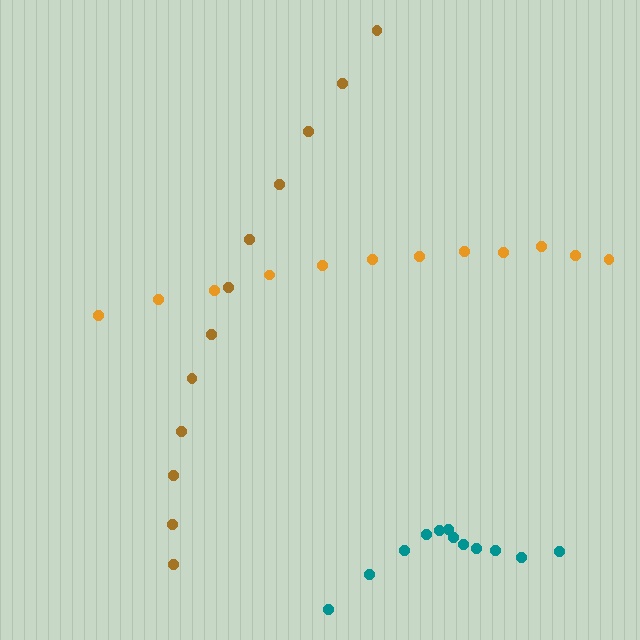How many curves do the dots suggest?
There are 3 distinct paths.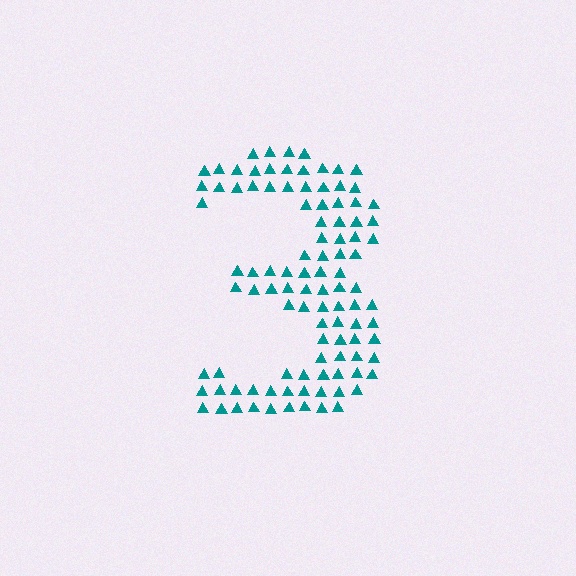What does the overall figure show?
The overall figure shows the digit 3.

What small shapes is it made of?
It is made of small triangles.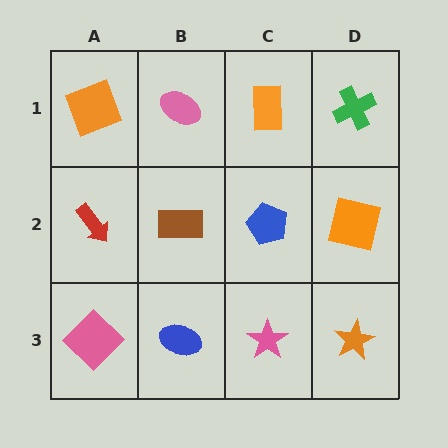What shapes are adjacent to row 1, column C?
A blue pentagon (row 2, column C), a pink ellipse (row 1, column B), a green cross (row 1, column D).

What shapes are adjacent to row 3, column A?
A red arrow (row 2, column A), a blue ellipse (row 3, column B).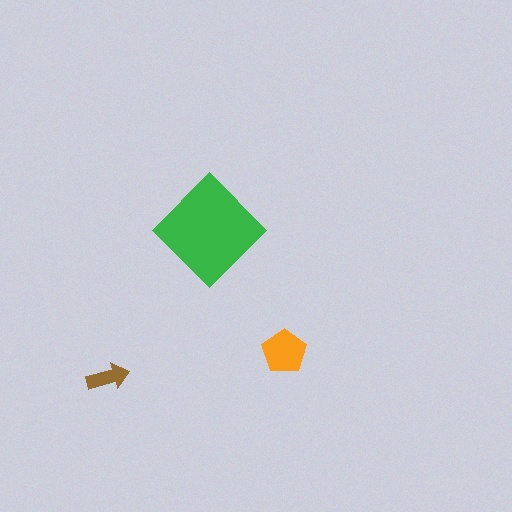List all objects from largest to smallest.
The green diamond, the orange pentagon, the brown arrow.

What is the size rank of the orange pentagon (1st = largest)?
2nd.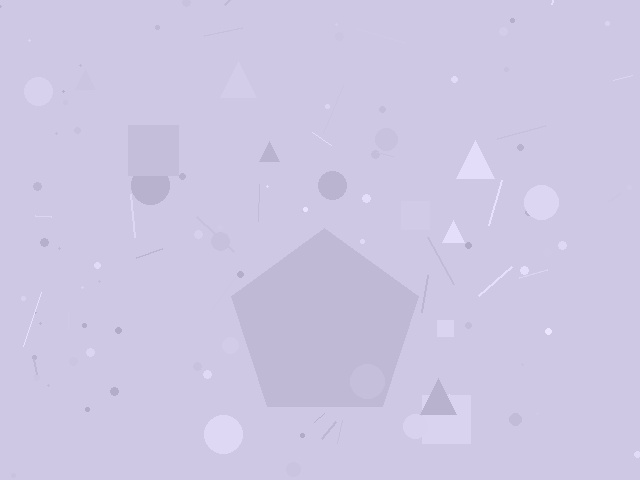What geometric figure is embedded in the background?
A pentagon is embedded in the background.